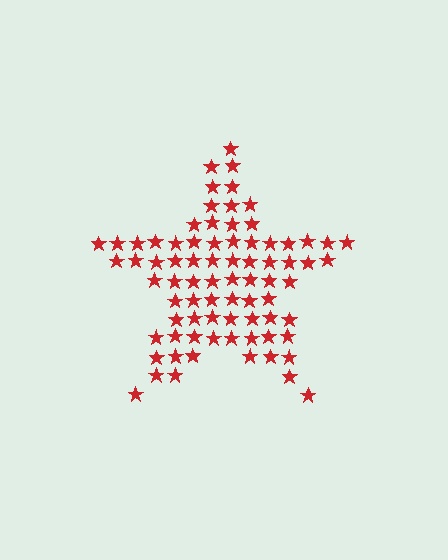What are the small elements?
The small elements are stars.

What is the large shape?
The large shape is a star.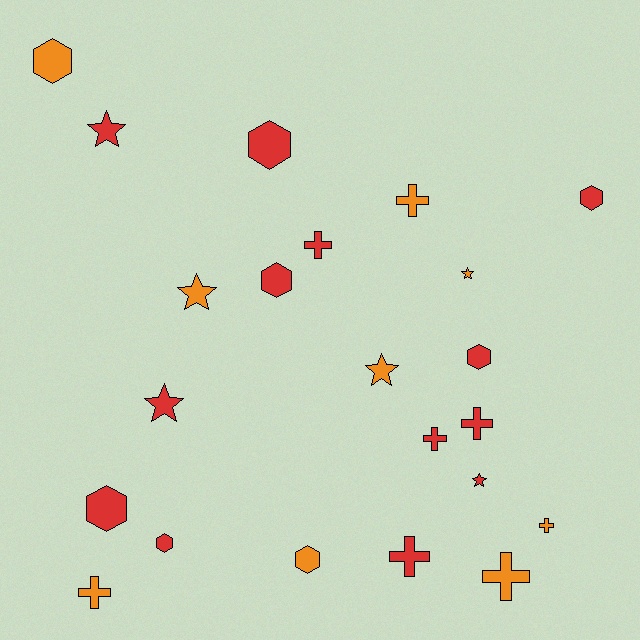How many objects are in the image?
There are 22 objects.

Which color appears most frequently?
Red, with 13 objects.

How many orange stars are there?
There are 3 orange stars.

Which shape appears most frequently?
Hexagon, with 8 objects.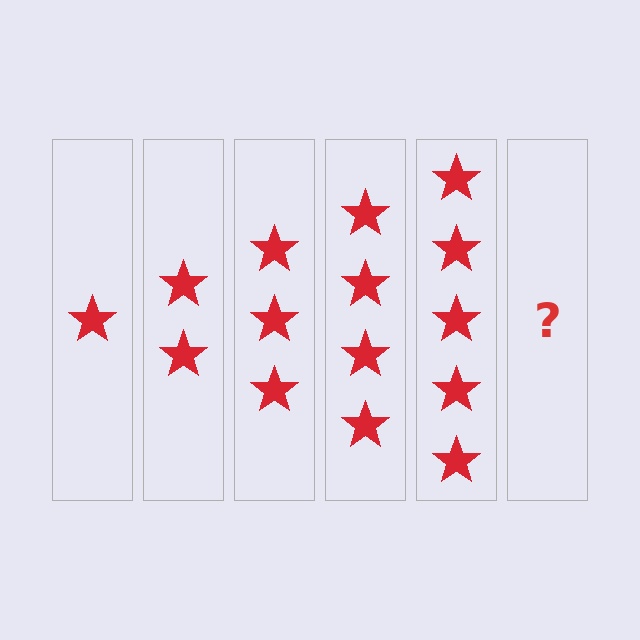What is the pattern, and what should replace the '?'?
The pattern is that each step adds one more star. The '?' should be 6 stars.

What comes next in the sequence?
The next element should be 6 stars.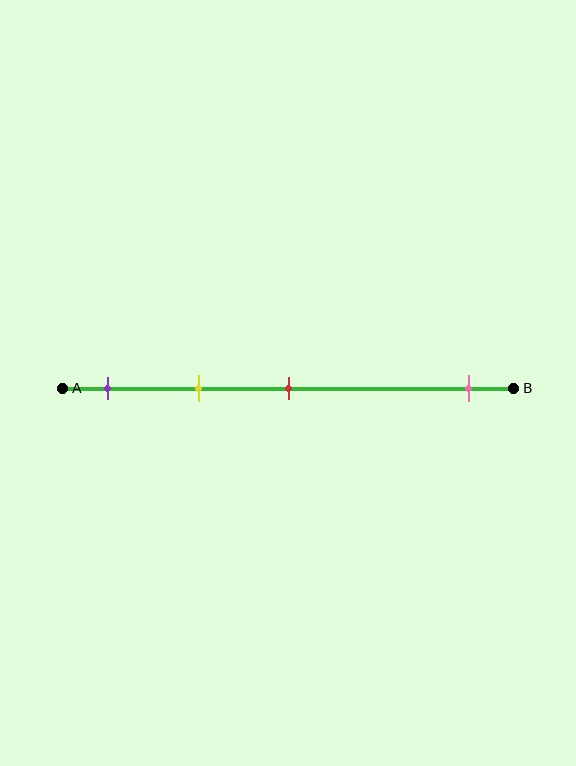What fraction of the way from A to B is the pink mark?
The pink mark is approximately 90% (0.9) of the way from A to B.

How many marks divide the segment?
There are 4 marks dividing the segment.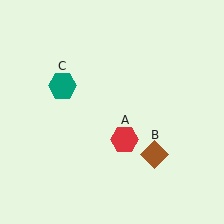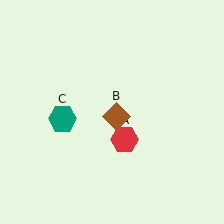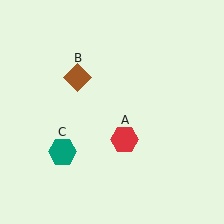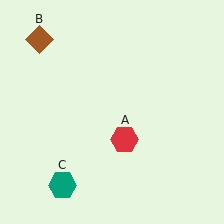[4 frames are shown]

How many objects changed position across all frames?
2 objects changed position: brown diamond (object B), teal hexagon (object C).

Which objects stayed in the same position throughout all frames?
Red hexagon (object A) remained stationary.